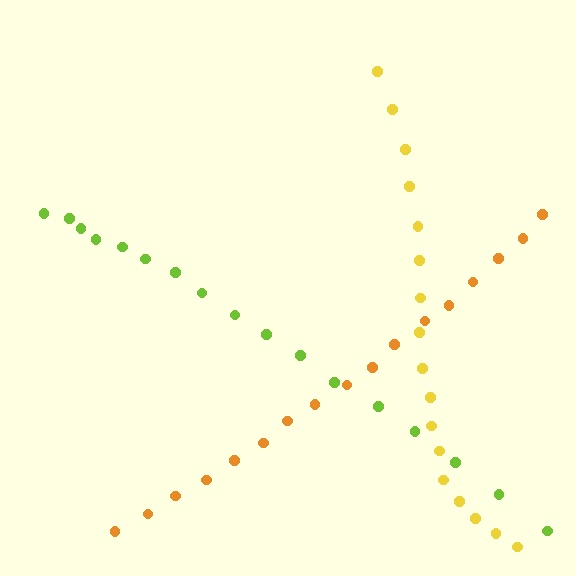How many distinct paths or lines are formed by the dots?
There are 3 distinct paths.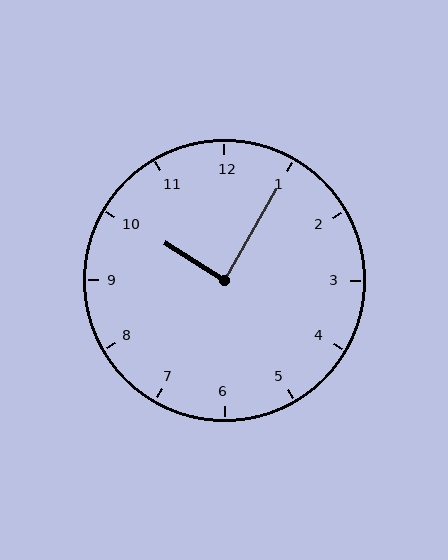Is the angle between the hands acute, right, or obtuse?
It is right.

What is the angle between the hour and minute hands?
Approximately 88 degrees.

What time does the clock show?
10:05.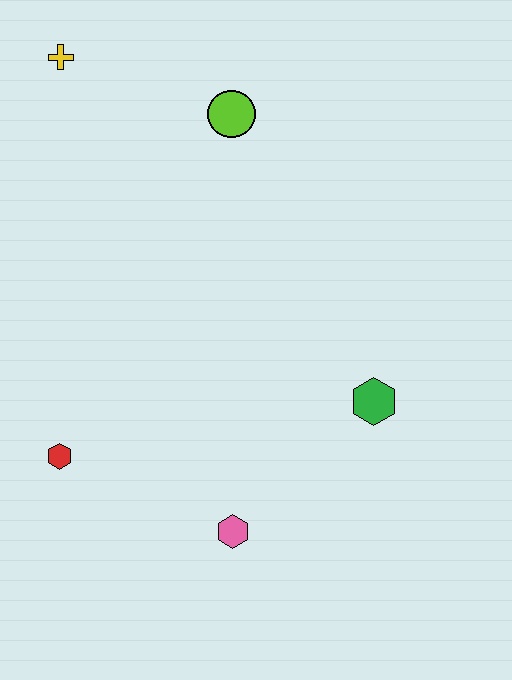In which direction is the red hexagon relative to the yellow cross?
The red hexagon is below the yellow cross.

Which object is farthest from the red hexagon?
The yellow cross is farthest from the red hexagon.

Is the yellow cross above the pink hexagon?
Yes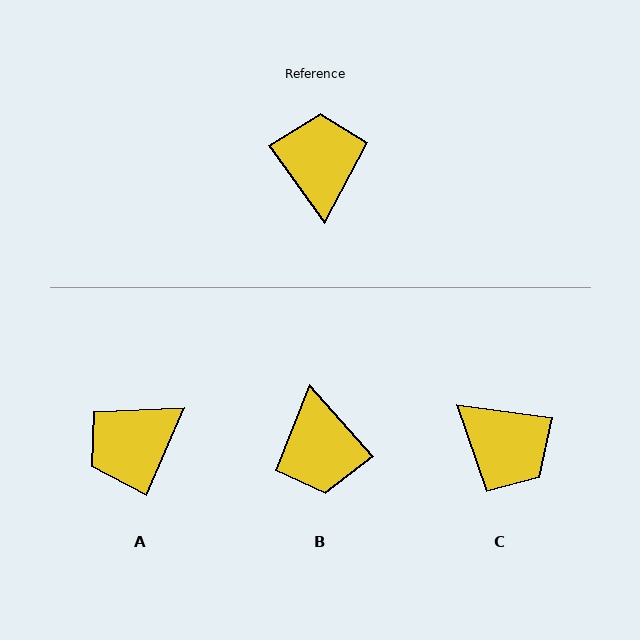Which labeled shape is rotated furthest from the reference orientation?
B, about 173 degrees away.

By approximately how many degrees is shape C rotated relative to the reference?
Approximately 133 degrees clockwise.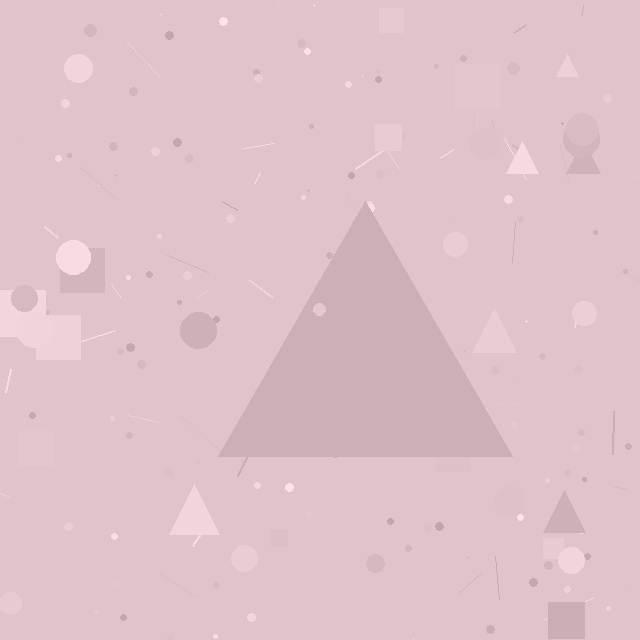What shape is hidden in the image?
A triangle is hidden in the image.